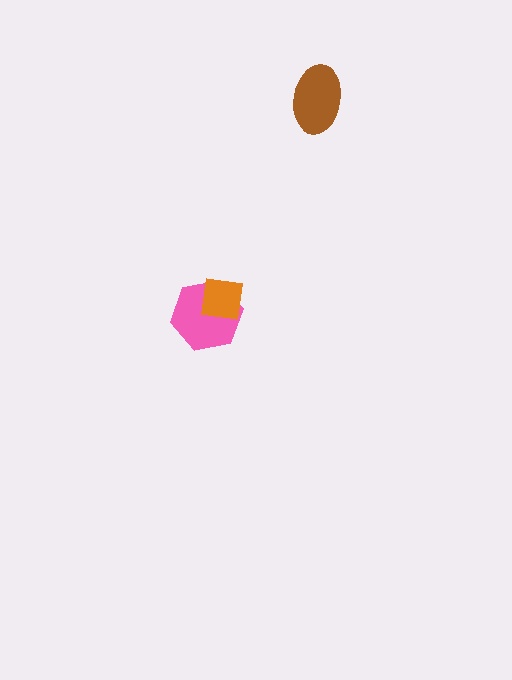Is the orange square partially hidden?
No, no other shape covers it.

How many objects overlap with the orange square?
1 object overlaps with the orange square.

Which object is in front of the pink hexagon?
The orange square is in front of the pink hexagon.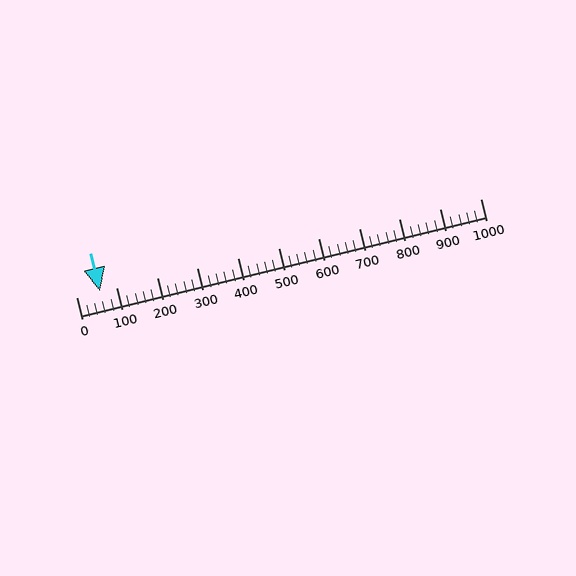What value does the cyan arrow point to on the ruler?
The cyan arrow points to approximately 60.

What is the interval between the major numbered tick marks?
The major tick marks are spaced 100 units apart.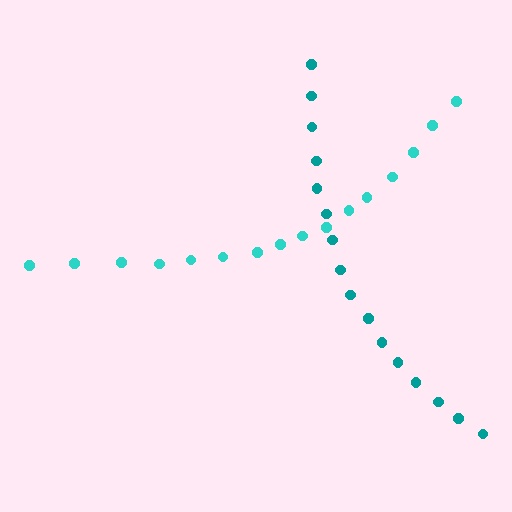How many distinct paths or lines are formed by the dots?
There are 2 distinct paths.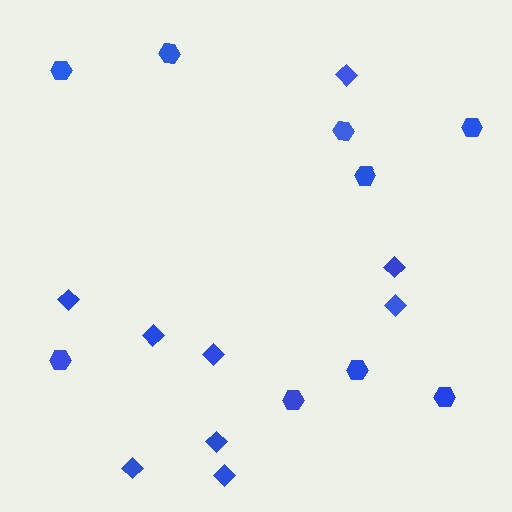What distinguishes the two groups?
There are 2 groups: one group of diamonds (9) and one group of hexagons (9).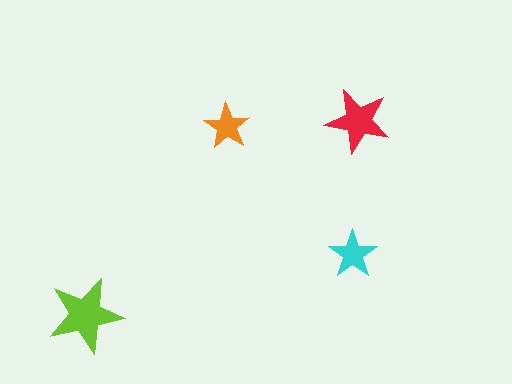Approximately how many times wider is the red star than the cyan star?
About 1.5 times wider.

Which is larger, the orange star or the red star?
The red one.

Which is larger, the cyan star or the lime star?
The lime one.